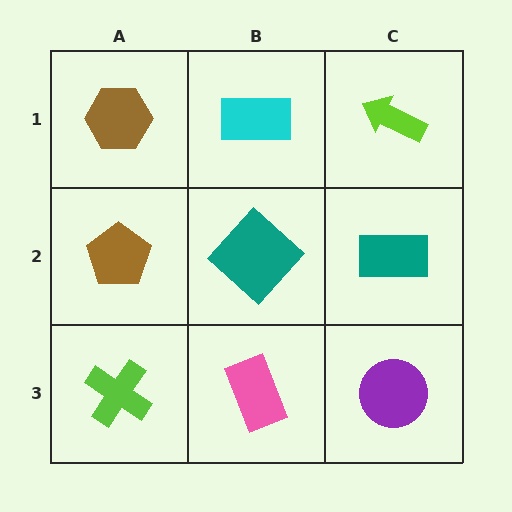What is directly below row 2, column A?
A lime cross.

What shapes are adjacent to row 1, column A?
A brown pentagon (row 2, column A), a cyan rectangle (row 1, column B).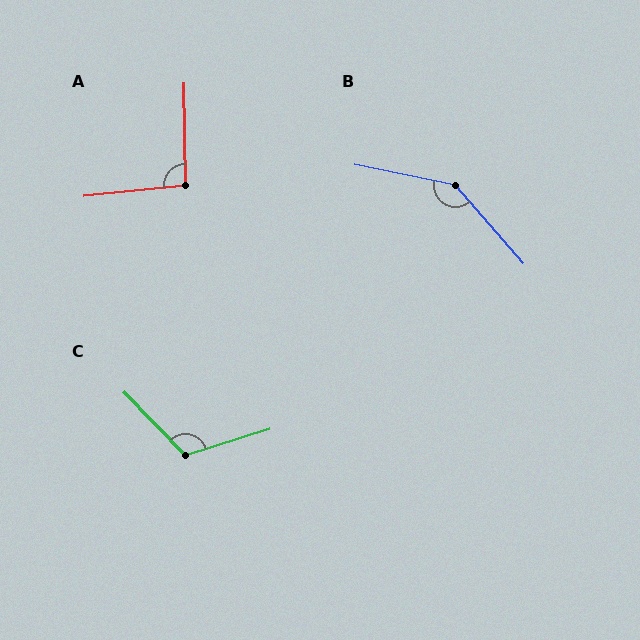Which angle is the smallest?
A, at approximately 95 degrees.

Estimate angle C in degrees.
Approximately 117 degrees.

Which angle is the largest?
B, at approximately 143 degrees.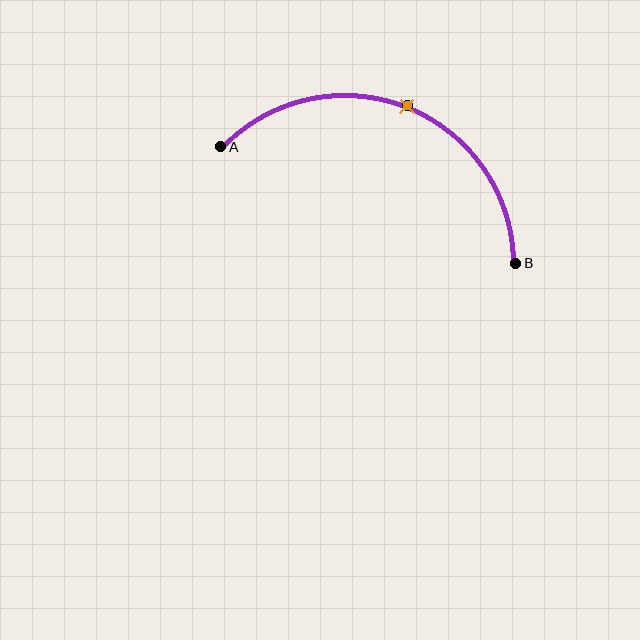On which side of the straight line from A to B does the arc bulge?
The arc bulges above the straight line connecting A and B.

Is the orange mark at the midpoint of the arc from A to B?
Yes. The orange mark lies on the arc at equal arc-length from both A and B — it is the arc midpoint.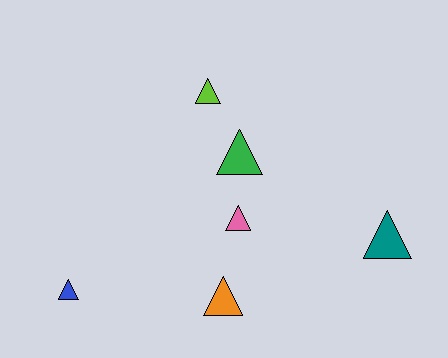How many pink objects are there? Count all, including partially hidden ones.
There is 1 pink object.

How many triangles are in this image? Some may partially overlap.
There are 6 triangles.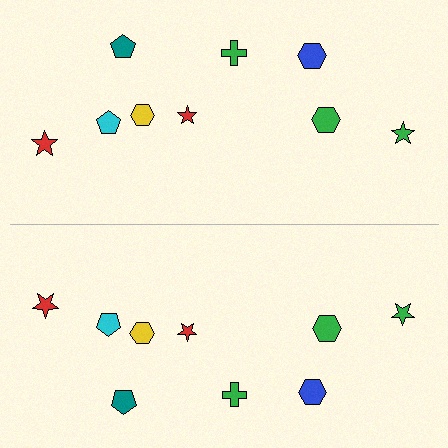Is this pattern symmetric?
Yes, this pattern has bilateral (reflection) symmetry.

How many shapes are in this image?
There are 18 shapes in this image.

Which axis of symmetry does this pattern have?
The pattern has a horizontal axis of symmetry running through the center of the image.